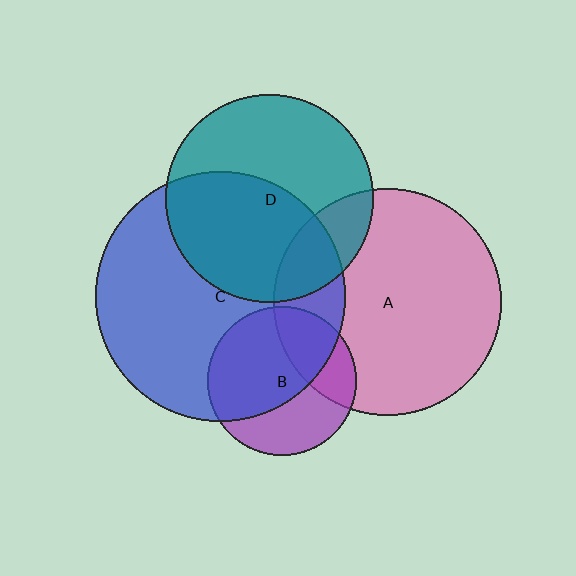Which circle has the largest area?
Circle C (blue).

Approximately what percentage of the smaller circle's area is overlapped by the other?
Approximately 20%.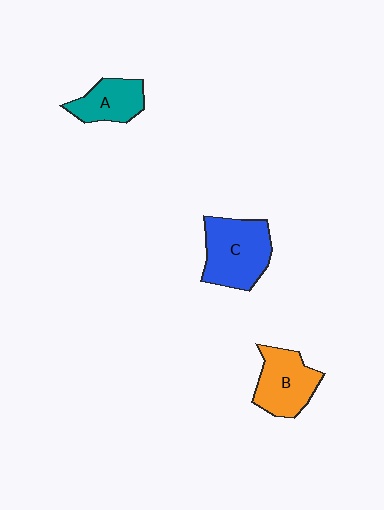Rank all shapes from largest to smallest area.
From largest to smallest: C (blue), B (orange), A (teal).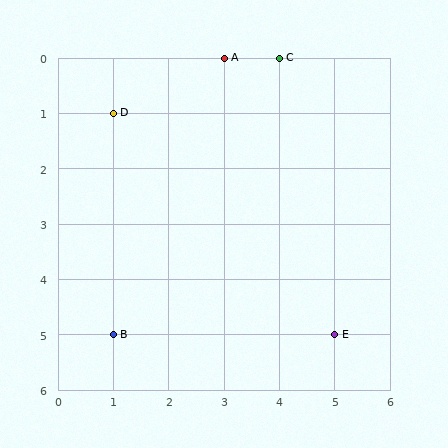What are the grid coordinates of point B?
Point B is at grid coordinates (1, 5).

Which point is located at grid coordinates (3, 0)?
Point A is at (3, 0).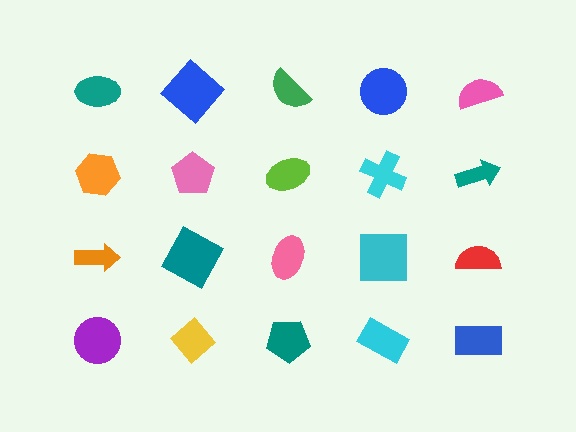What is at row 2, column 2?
A pink pentagon.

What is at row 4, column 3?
A teal pentagon.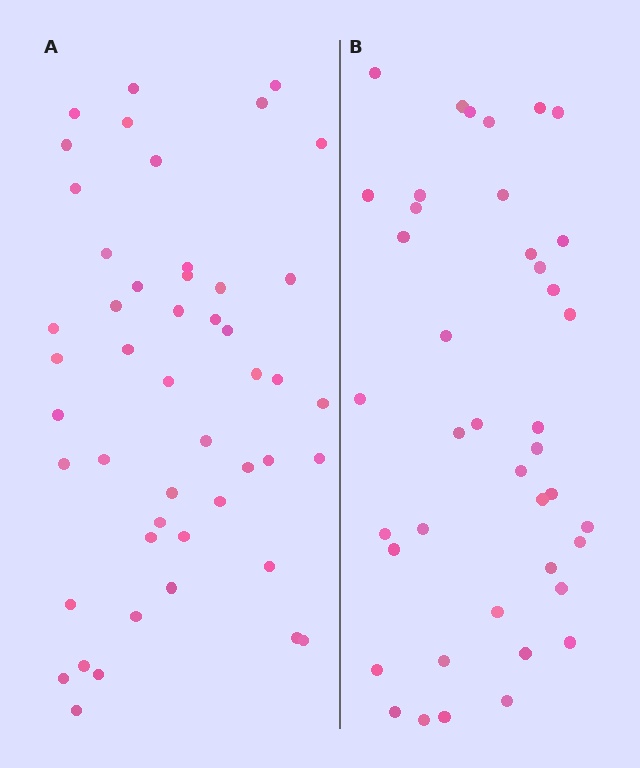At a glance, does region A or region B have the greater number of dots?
Region A (the left region) has more dots.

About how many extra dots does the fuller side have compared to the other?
Region A has roughly 8 or so more dots than region B.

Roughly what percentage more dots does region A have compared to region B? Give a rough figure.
About 15% more.